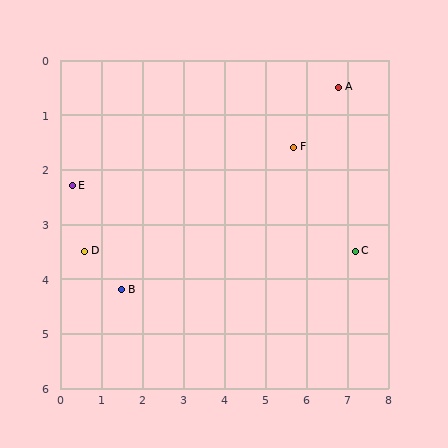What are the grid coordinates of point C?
Point C is at approximately (7.2, 3.5).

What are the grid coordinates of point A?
Point A is at approximately (6.8, 0.5).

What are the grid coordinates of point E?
Point E is at approximately (0.3, 2.3).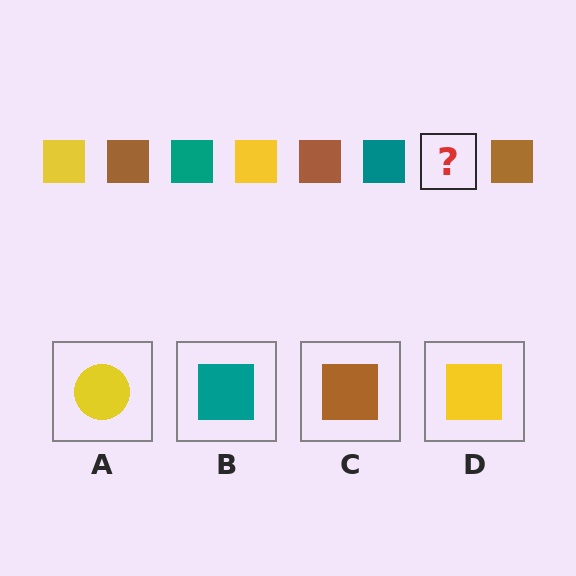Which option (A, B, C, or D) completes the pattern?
D.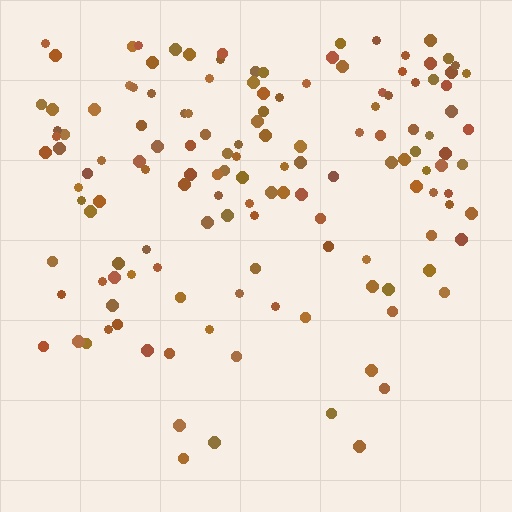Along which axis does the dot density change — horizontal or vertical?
Vertical.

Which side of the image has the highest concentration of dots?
The top.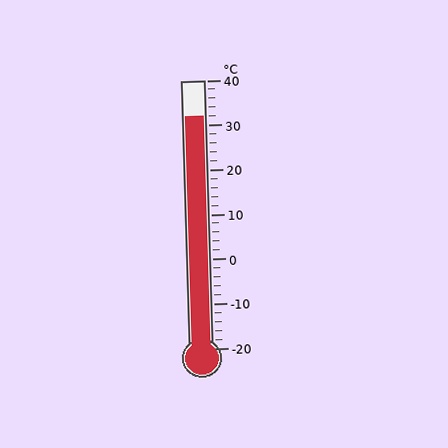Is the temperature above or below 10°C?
The temperature is above 10°C.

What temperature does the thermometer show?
The thermometer shows approximately 32°C.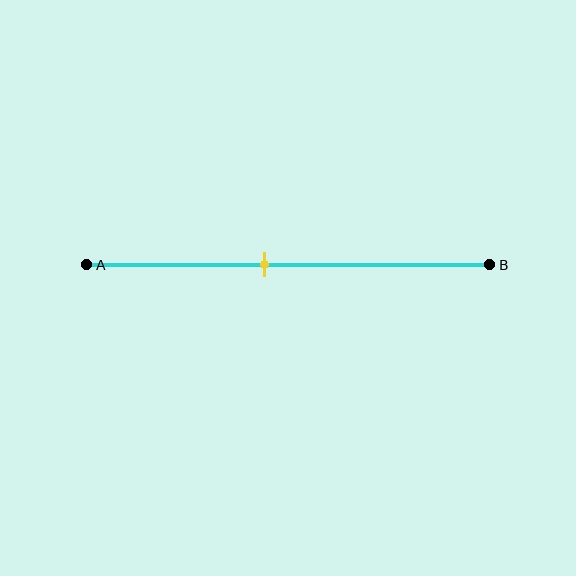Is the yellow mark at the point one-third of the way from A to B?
No, the mark is at about 45% from A, not at the 33% one-third point.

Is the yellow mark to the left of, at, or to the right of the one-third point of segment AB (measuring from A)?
The yellow mark is to the right of the one-third point of segment AB.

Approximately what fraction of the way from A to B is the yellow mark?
The yellow mark is approximately 45% of the way from A to B.